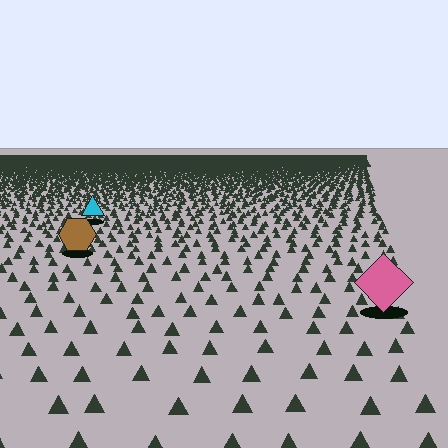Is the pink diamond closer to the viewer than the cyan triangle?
Yes. The pink diamond is closer — you can tell from the texture gradient: the ground texture is coarser near it.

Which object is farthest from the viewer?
The cyan triangle is farthest from the viewer. It appears smaller and the ground texture around it is denser.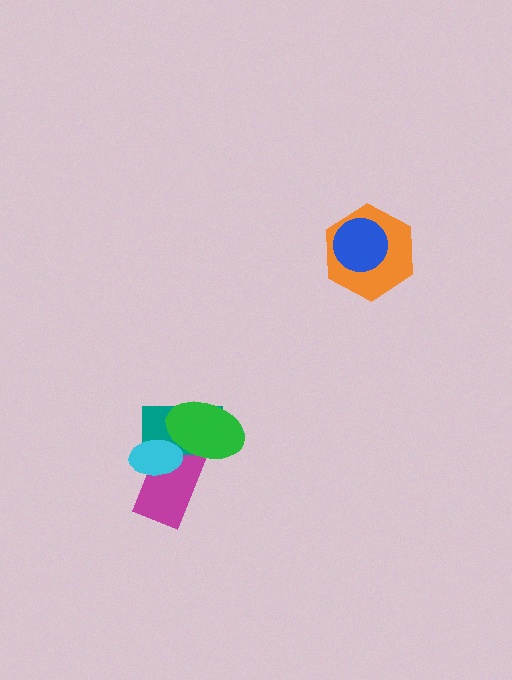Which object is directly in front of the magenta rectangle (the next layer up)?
The teal rectangle is directly in front of the magenta rectangle.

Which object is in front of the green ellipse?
The cyan ellipse is in front of the green ellipse.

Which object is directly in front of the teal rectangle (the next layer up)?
The green ellipse is directly in front of the teal rectangle.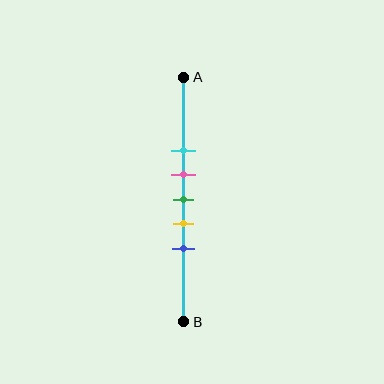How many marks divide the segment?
There are 5 marks dividing the segment.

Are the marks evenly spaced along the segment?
Yes, the marks are approximately evenly spaced.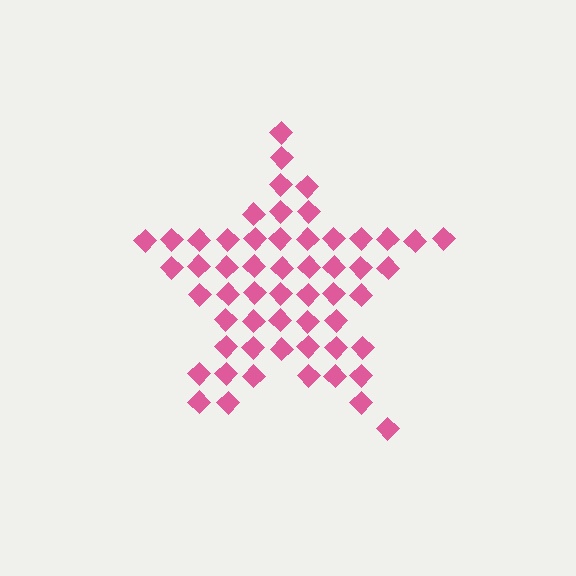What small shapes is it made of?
It is made of small diamonds.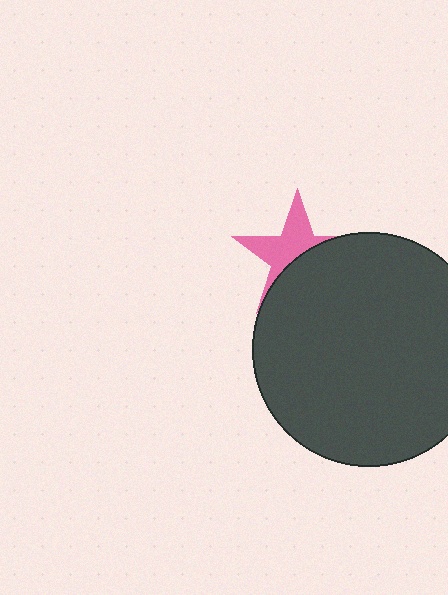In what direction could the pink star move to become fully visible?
The pink star could move up. That would shift it out from behind the dark gray circle entirely.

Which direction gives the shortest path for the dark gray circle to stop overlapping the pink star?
Moving down gives the shortest separation.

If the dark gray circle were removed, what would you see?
You would see the complete pink star.